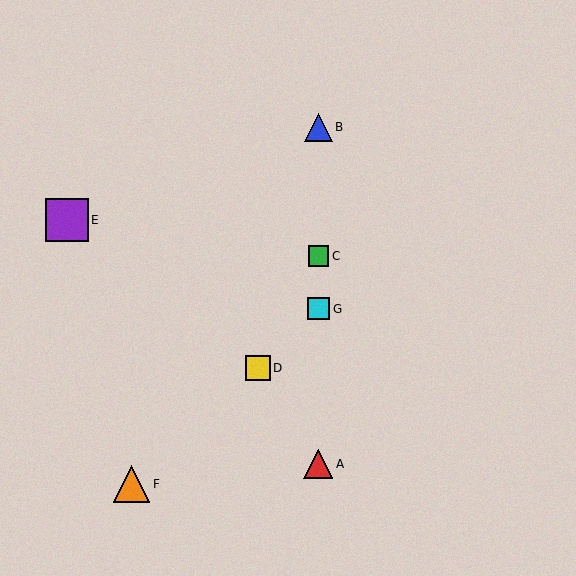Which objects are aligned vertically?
Objects A, B, C, G are aligned vertically.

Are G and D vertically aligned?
No, G is at x≈318 and D is at x≈258.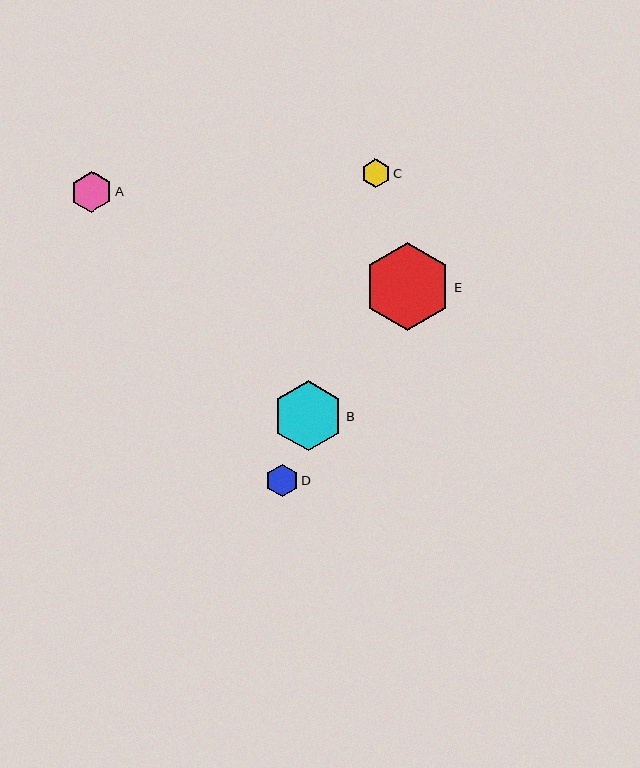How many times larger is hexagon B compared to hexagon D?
Hexagon B is approximately 2.2 times the size of hexagon D.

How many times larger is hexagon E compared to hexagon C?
Hexagon E is approximately 3.0 times the size of hexagon C.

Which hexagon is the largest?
Hexagon E is the largest with a size of approximately 87 pixels.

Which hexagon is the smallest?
Hexagon C is the smallest with a size of approximately 29 pixels.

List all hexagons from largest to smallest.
From largest to smallest: E, B, A, D, C.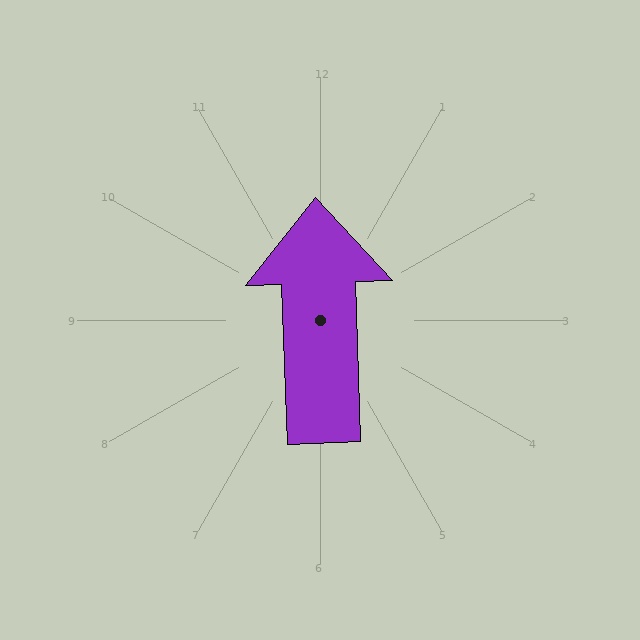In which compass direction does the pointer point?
North.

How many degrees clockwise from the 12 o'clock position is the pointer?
Approximately 358 degrees.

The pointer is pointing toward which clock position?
Roughly 12 o'clock.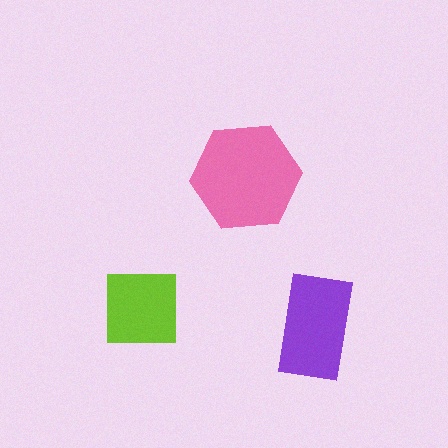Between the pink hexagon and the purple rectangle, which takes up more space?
The pink hexagon.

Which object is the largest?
The pink hexagon.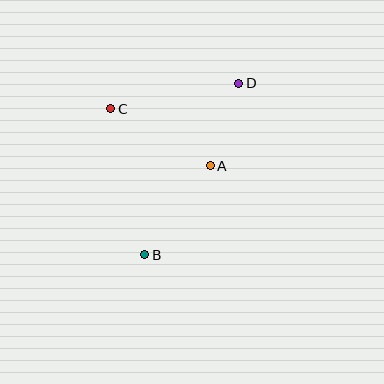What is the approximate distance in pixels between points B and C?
The distance between B and C is approximately 150 pixels.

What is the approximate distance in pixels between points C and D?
The distance between C and D is approximately 130 pixels.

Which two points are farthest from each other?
Points B and D are farthest from each other.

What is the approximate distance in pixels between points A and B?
The distance between A and B is approximately 111 pixels.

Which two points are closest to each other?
Points A and D are closest to each other.